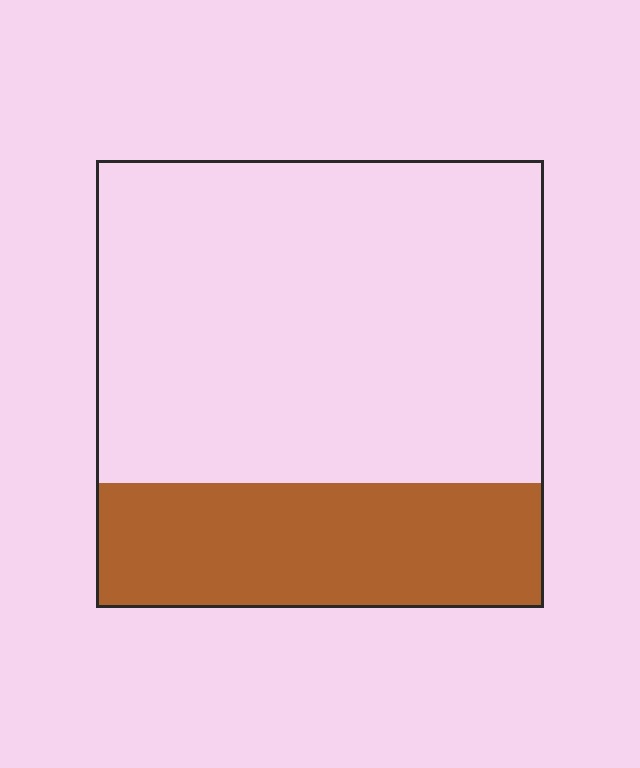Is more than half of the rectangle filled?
No.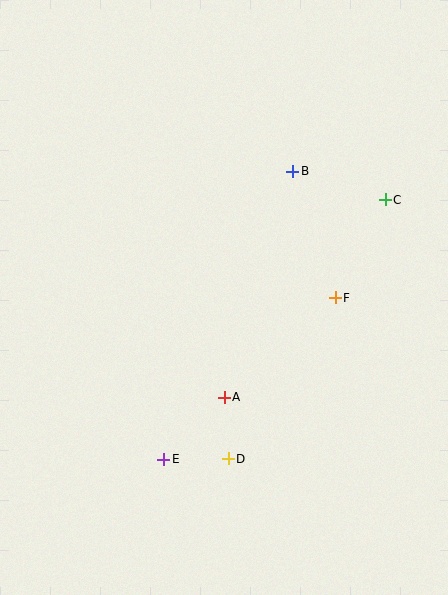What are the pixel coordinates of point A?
Point A is at (224, 397).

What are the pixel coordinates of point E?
Point E is at (164, 459).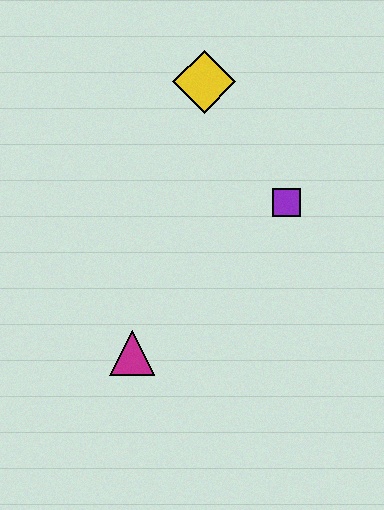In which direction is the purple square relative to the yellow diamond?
The purple square is below the yellow diamond.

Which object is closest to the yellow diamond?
The purple square is closest to the yellow diamond.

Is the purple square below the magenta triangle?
No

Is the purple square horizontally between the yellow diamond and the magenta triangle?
No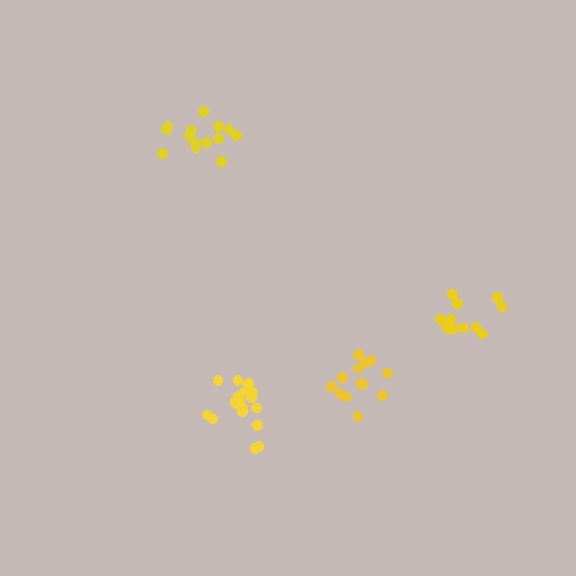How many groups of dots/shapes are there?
There are 4 groups.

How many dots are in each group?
Group 1: 13 dots, Group 2: 14 dots, Group 3: 18 dots, Group 4: 13 dots (58 total).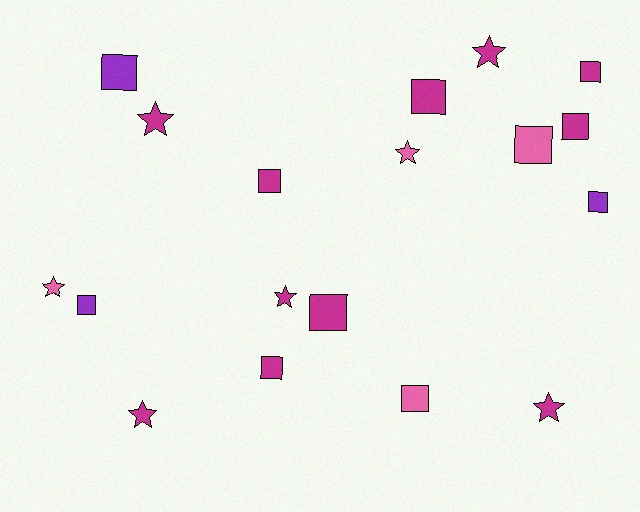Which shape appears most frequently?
Square, with 11 objects.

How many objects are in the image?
There are 18 objects.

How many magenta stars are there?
There are 5 magenta stars.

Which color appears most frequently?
Magenta, with 11 objects.